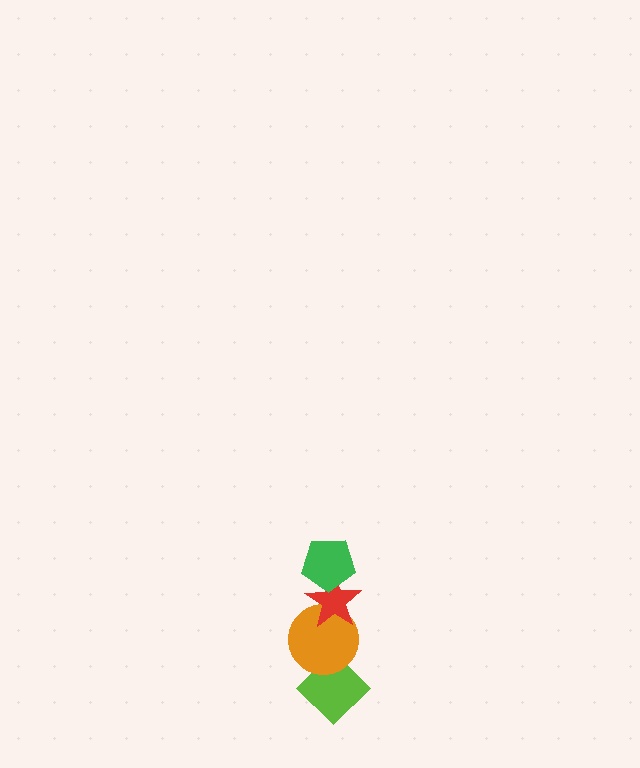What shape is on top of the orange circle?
The red star is on top of the orange circle.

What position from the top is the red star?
The red star is 2nd from the top.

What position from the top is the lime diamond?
The lime diamond is 4th from the top.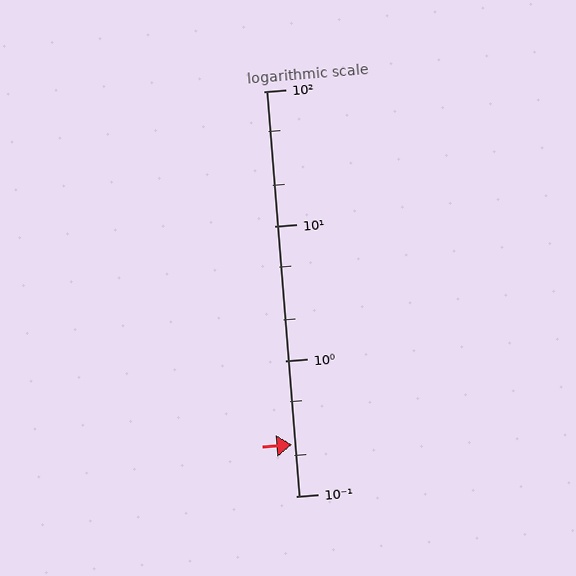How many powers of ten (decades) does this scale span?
The scale spans 3 decades, from 0.1 to 100.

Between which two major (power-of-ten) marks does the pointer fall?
The pointer is between 0.1 and 1.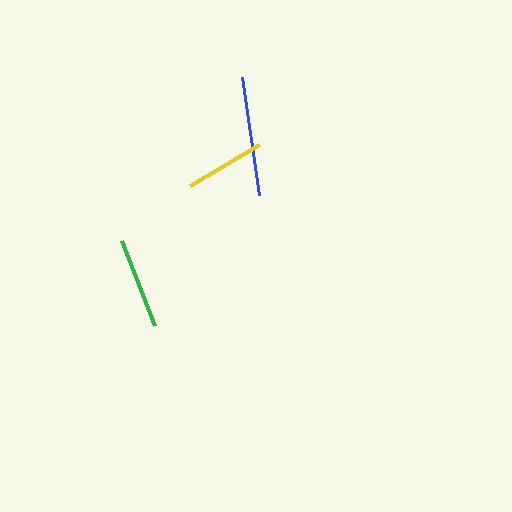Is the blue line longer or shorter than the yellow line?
The blue line is longer than the yellow line.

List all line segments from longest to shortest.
From longest to shortest: blue, green, yellow.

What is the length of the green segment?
The green segment is approximately 91 pixels long.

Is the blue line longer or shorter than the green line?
The blue line is longer than the green line.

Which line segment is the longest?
The blue line is the longest at approximately 119 pixels.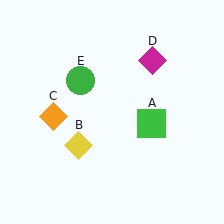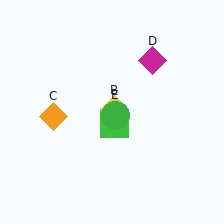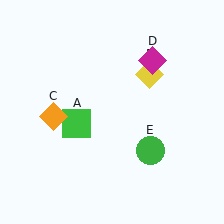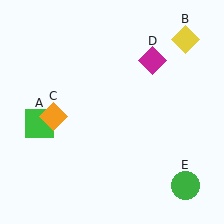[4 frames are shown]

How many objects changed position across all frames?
3 objects changed position: green square (object A), yellow diamond (object B), green circle (object E).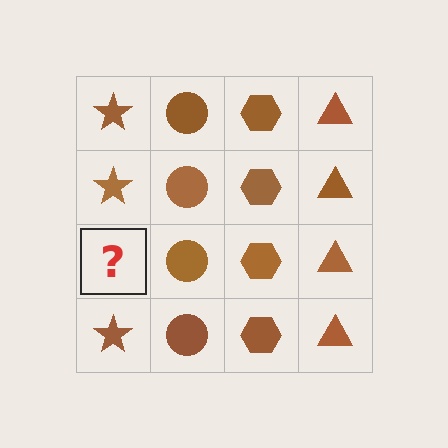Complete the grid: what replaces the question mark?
The question mark should be replaced with a brown star.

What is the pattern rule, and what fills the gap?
The rule is that each column has a consistent shape. The gap should be filled with a brown star.